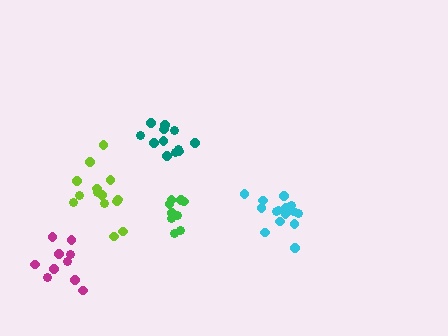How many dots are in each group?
Group 1: 12 dots, Group 2: 10 dots, Group 3: 9 dots, Group 4: 15 dots, Group 5: 15 dots (61 total).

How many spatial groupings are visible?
There are 5 spatial groupings.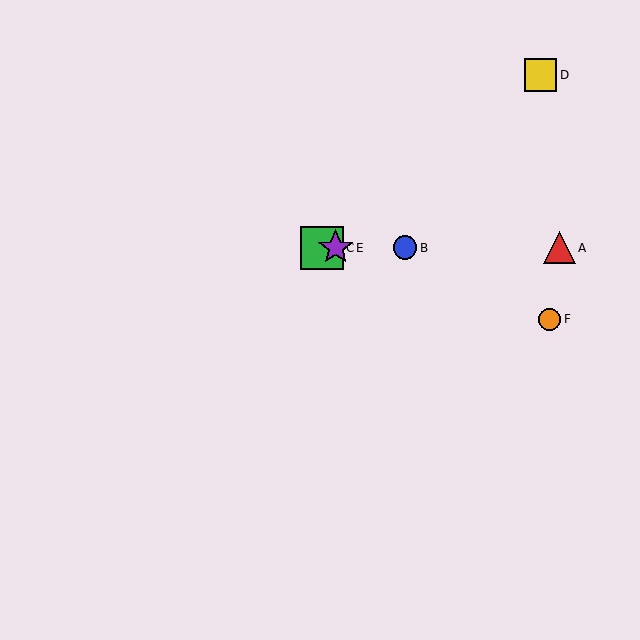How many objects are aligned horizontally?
4 objects (A, B, C, E) are aligned horizontally.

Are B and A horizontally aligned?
Yes, both are at y≈248.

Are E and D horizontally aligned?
No, E is at y≈248 and D is at y≈75.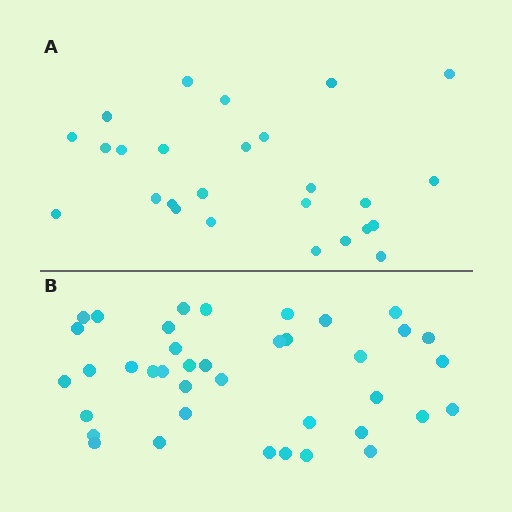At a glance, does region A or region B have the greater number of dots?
Region B (the bottom region) has more dots.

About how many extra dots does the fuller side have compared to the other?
Region B has approximately 15 more dots than region A.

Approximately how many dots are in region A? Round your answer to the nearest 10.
About 30 dots. (The exact count is 26, which rounds to 30.)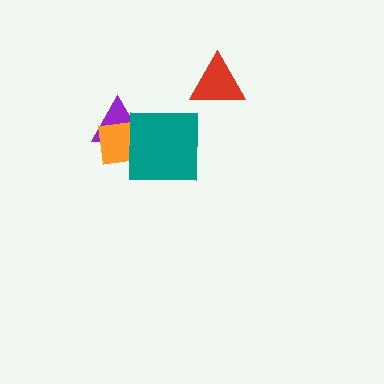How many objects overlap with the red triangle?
0 objects overlap with the red triangle.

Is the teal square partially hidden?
No, no other shape covers it.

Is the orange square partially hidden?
Yes, it is partially covered by another shape.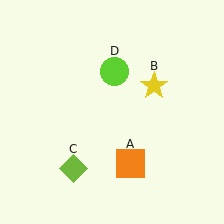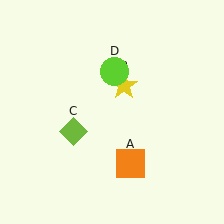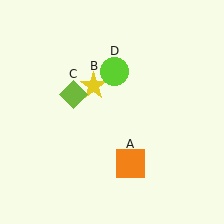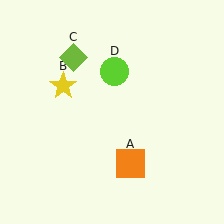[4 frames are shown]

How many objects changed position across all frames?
2 objects changed position: yellow star (object B), lime diamond (object C).